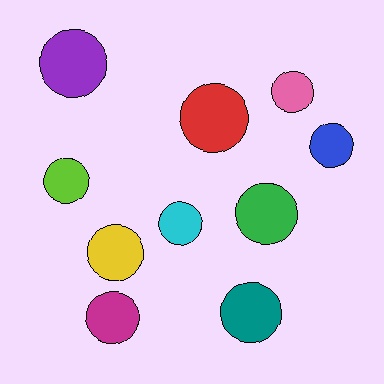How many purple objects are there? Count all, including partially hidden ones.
There is 1 purple object.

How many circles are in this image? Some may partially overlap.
There are 10 circles.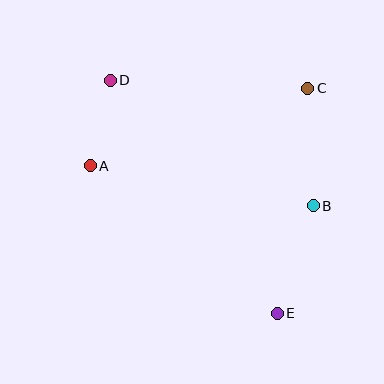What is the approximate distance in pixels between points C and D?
The distance between C and D is approximately 198 pixels.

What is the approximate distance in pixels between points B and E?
The distance between B and E is approximately 114 pixels.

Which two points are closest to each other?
Points A and D are closest to each other.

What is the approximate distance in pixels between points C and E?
The distance between C and E is approximately 227 pixels.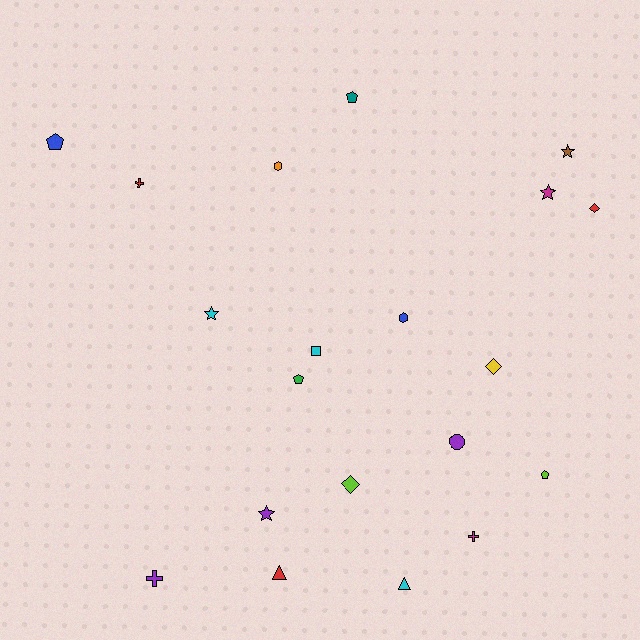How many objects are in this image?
There are 20 objects.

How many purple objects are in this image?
There are 3 purple objects.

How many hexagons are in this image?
There are 2 hexagons.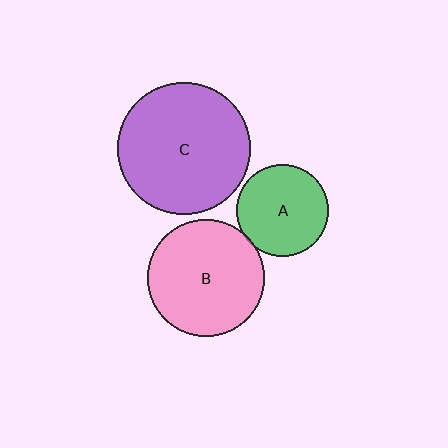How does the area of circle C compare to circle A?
Approximately 2.1 times.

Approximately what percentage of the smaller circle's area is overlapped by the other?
Approximately 5%.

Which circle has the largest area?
Circle C (purple).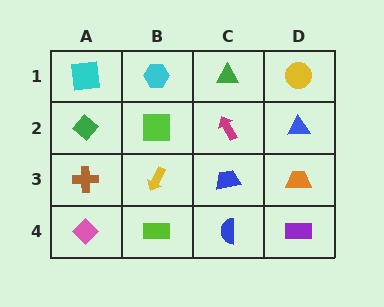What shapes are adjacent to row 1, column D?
A blue triangle (row 2, column D), a green triangle (row 1, column C).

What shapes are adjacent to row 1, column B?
A lime square (row 2, column B), a cyan square (row 1, column A), a green triangle (row 1, column C).